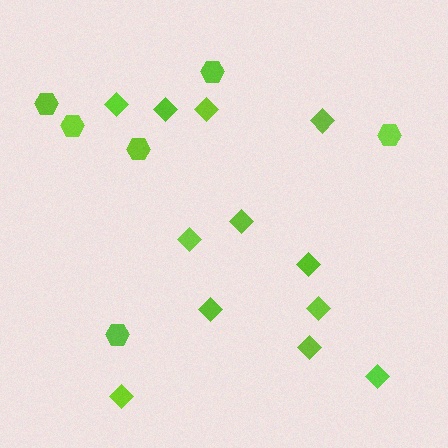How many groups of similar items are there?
There are 2 groups: one group of hexagons (6) and one group of diamonds (12).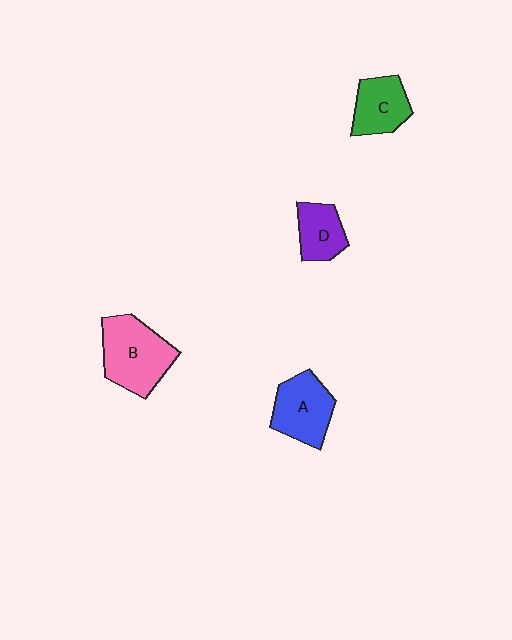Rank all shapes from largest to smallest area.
From largest to smallest: B (pink), A (blue), C (green), D (purple).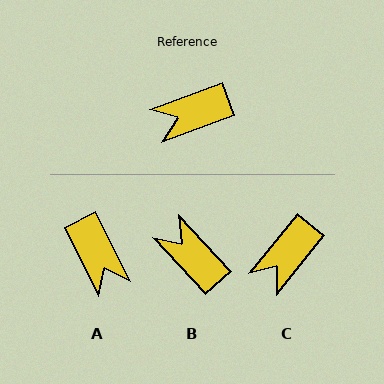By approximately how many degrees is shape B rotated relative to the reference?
Approximately 67 degrees clockwise.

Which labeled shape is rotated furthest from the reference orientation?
A, about 96 degrees away.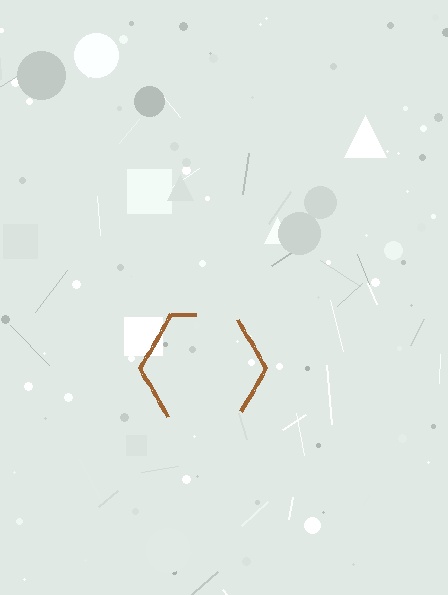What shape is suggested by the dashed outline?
The dashed outline suggests a hexagon.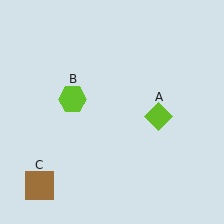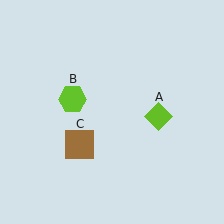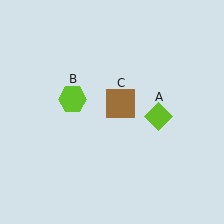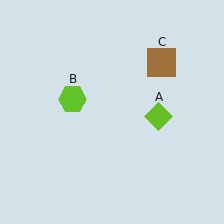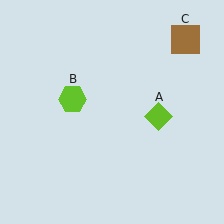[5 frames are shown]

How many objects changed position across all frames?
1 object changed position: brown square (object C).